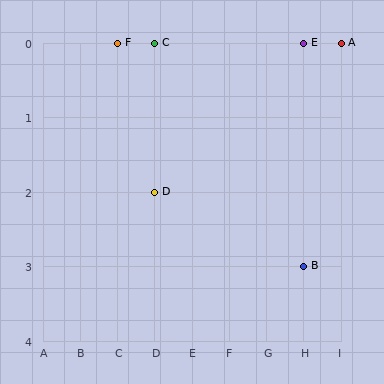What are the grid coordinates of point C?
Point C is at grid coordinates (D, 0).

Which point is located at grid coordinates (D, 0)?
Point C is at (D, 0).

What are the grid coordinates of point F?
Point F is at grid coordinates (C, 0).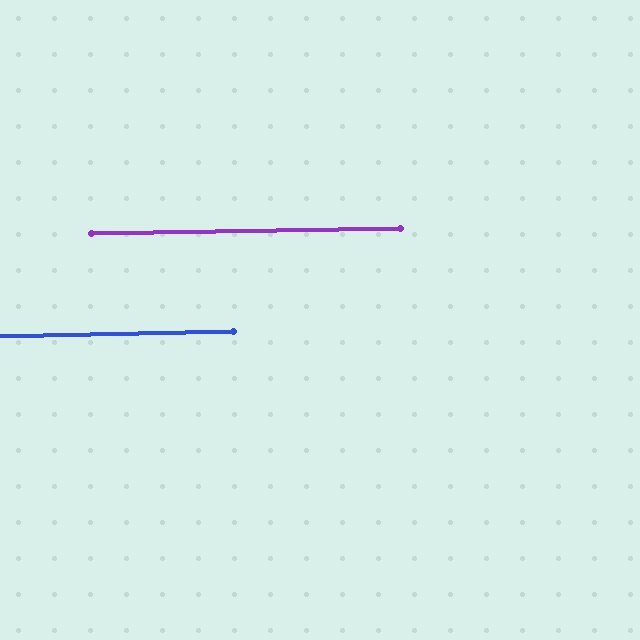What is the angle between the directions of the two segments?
Approximately 0 degrees.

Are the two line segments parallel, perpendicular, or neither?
Parallel — their directions differ by only 0.1°.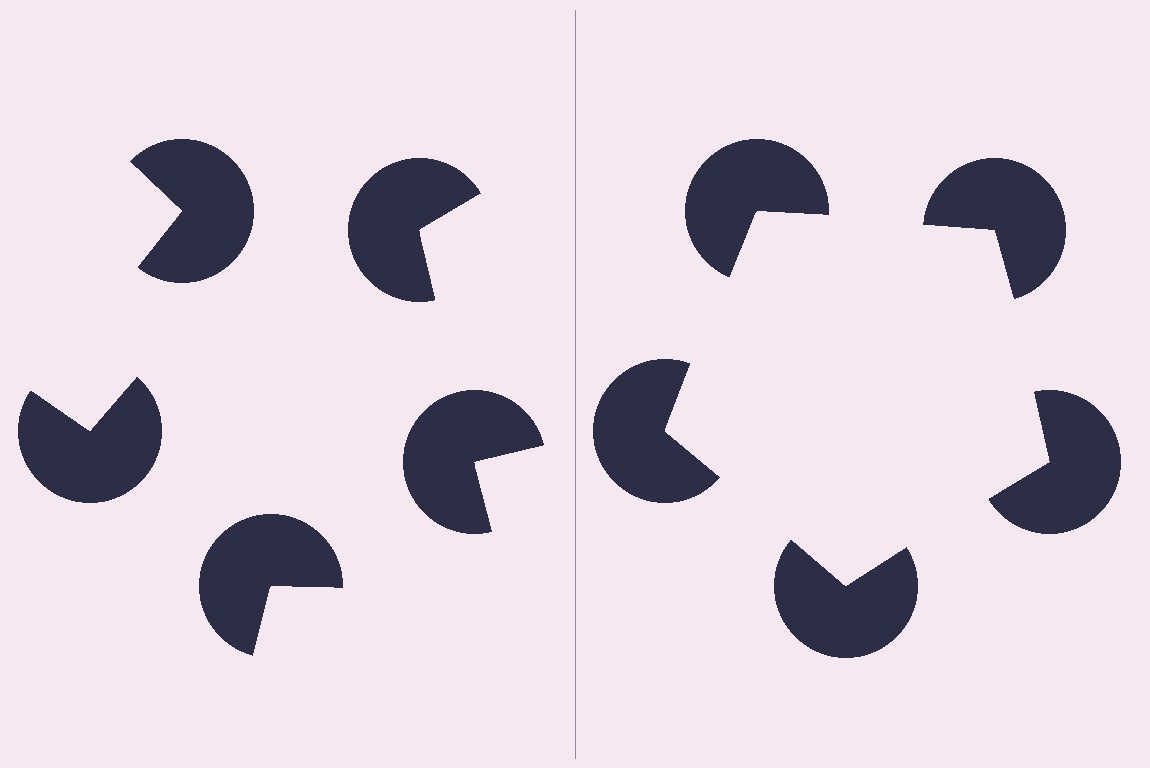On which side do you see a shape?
An illusory pentagon appears on the right side. On the left side the wedge cuts are rotated, so no coherent shape forms.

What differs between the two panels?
The pac-man discs are positioned identically on both sides; only the wedge orientations differ. On the right they align to a pentagon; on the left they are misaligned.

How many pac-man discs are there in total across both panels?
10 — 5 on each side.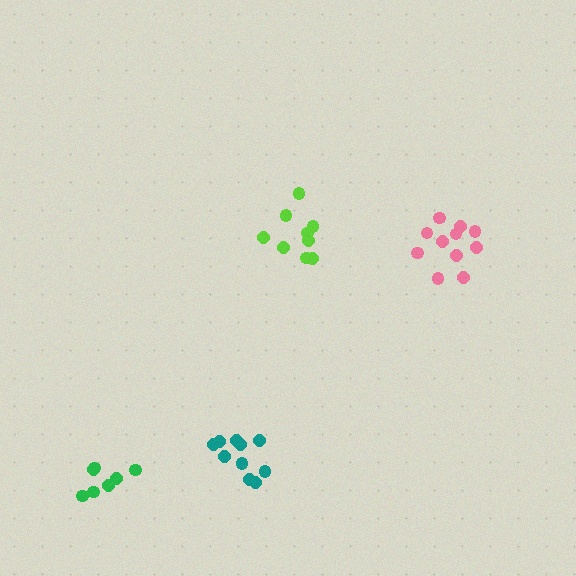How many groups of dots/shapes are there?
There are 4 groups.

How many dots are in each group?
Group 1: 11 dots, Group 2: 10 dots, Group 3: 7 dots, Group 4: 9 dots (37 total).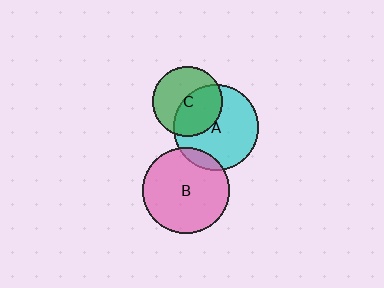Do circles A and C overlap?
Yes.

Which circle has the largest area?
Circle B (pink).